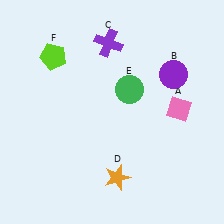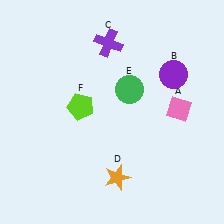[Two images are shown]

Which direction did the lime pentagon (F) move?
The lime pentagon (F) moved down.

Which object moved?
The lime pentagon (F) moved down.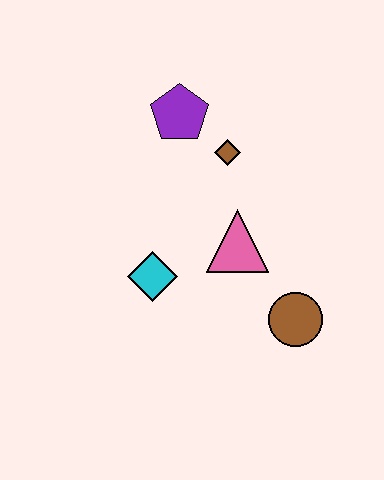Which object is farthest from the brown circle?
The purple pentagon is farthest from the brown circle.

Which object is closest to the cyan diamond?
The pink triangle is closest to the cyan diamond.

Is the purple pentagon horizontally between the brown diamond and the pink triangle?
No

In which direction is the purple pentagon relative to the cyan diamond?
The purple pentagon is above the cyan diamond.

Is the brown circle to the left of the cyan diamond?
No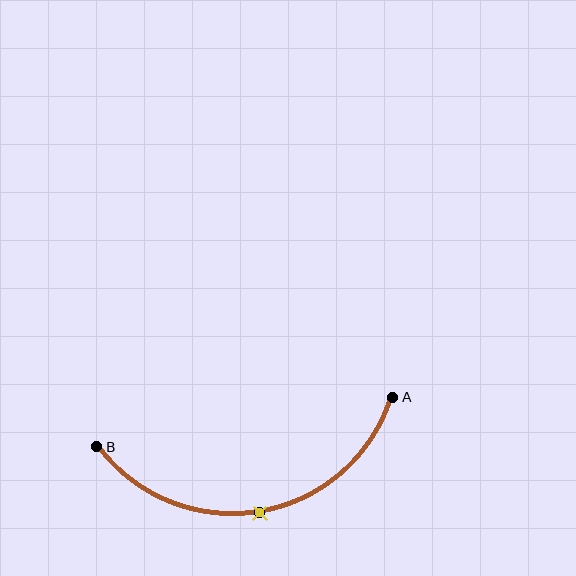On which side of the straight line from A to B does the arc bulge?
The arc bulges below the straight line connecting A and B.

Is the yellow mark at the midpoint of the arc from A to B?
Yes. The yellow mark lies on the arc at equal arc-length from both A and B — it is the arc midpoint.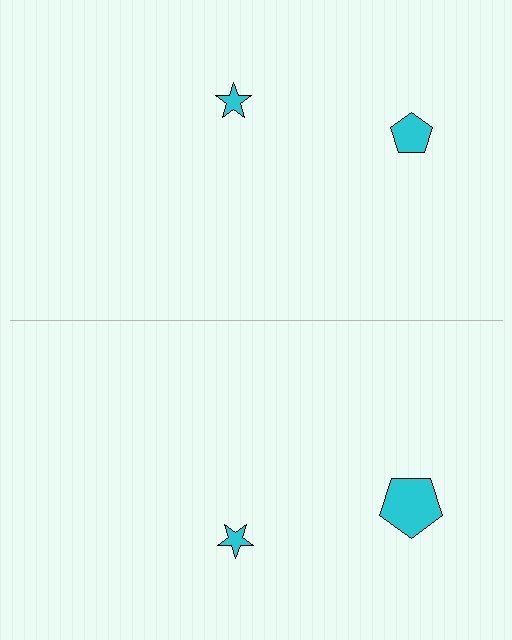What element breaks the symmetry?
The cyan pentagon on the bottom side has a different size than its mirror counterpart.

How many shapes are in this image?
There are 4 shapes in this image.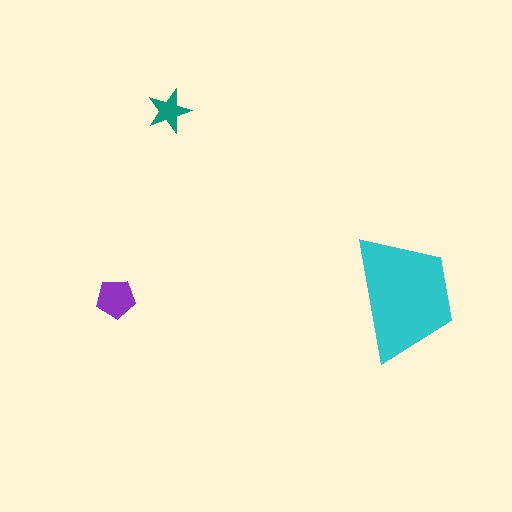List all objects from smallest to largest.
The teal star, the purple pentagon, the cyan trapezoid.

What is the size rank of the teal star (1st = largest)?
3rd.